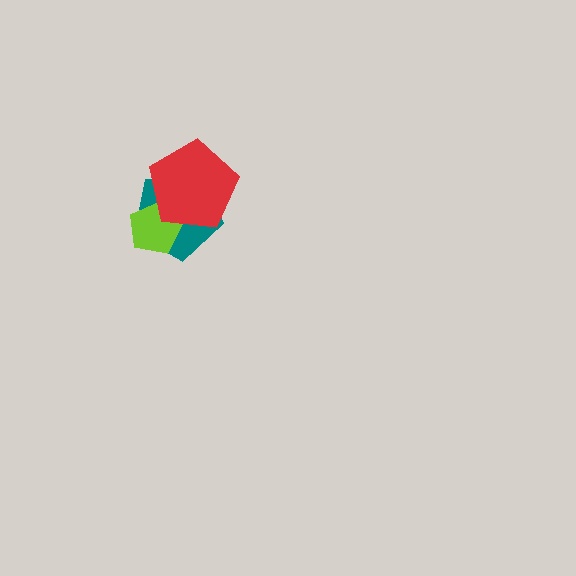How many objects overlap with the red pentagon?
2 objects overlap with the red pentagon.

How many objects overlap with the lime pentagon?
2 objects overlap with the lime pentagon.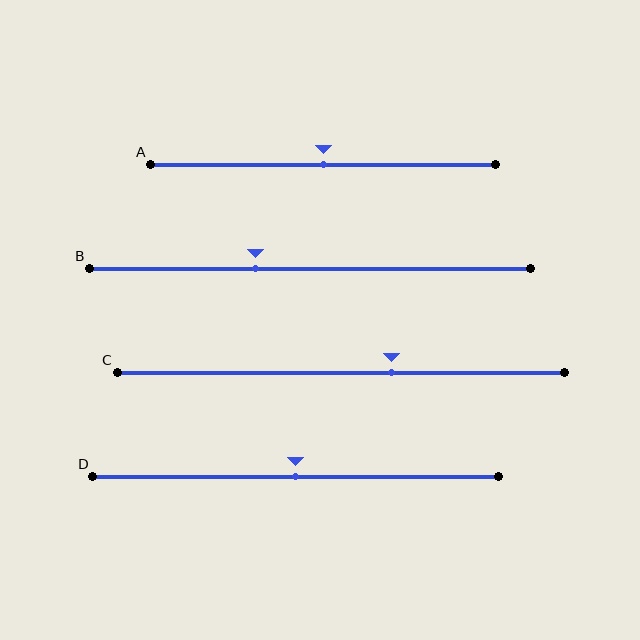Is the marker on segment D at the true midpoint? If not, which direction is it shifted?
Yes, the marker on segment D is at the true midpoint.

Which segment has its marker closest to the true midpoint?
Segment A has its marker closest to the true midpoint.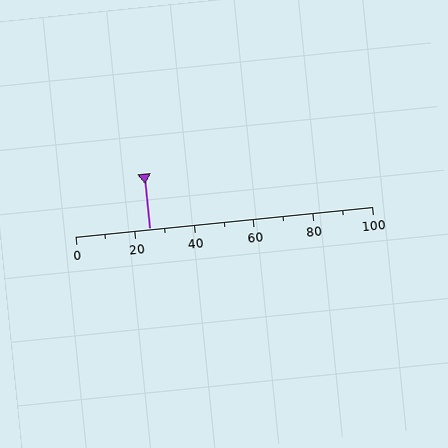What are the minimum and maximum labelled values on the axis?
The axis runs from 0 to 100.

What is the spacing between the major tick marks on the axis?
The major ticks are spaced 20 apart.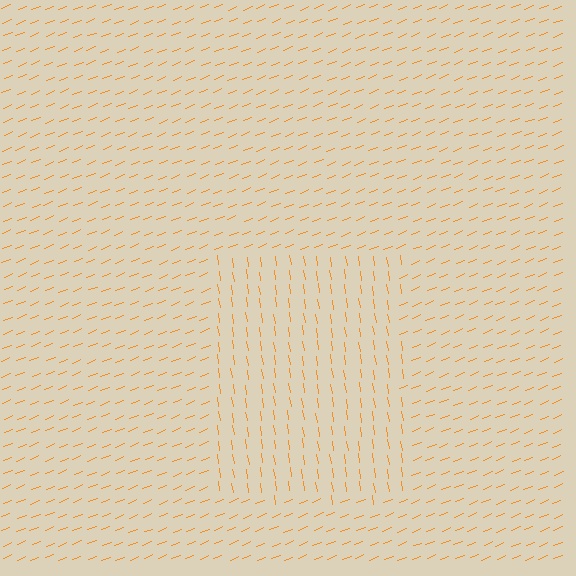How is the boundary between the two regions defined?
The boundary is defined purely by a change in line orientation (approximately 77 degrees difference). All lines are the same color and thickness.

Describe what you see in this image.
The image is filled with small orange line segments. A rectangle region in the image has lines oriented differently from the surrounding lines, creating a visible texture boundary.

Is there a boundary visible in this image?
Yes, there is a texture boundary formed by a change in line orientation.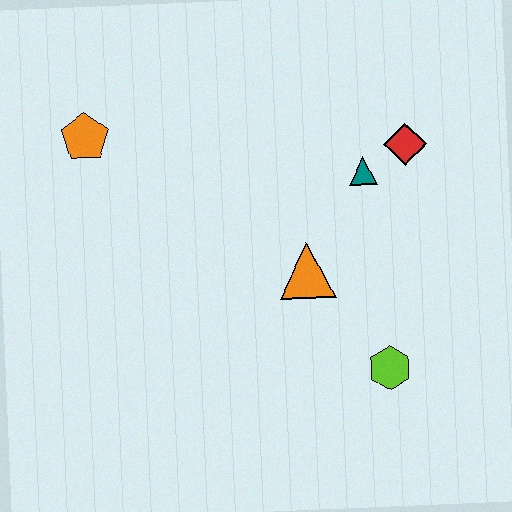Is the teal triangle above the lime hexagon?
Yes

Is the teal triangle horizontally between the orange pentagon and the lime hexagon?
Yes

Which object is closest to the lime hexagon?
The orange triangle is closest to the lime hexagon.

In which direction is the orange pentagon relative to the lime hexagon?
The orange pentagon is to the left of the lime hexagon.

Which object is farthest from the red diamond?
The orange pentagon is farthest from the red diamond.